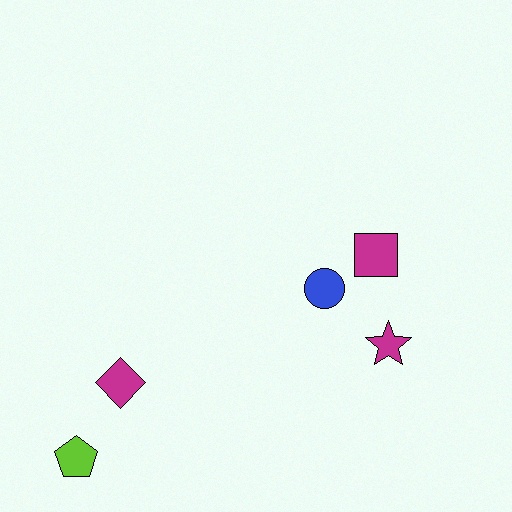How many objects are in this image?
There are 5 objects.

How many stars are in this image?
There is 1 star.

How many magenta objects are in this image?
There are 3 magenta objects.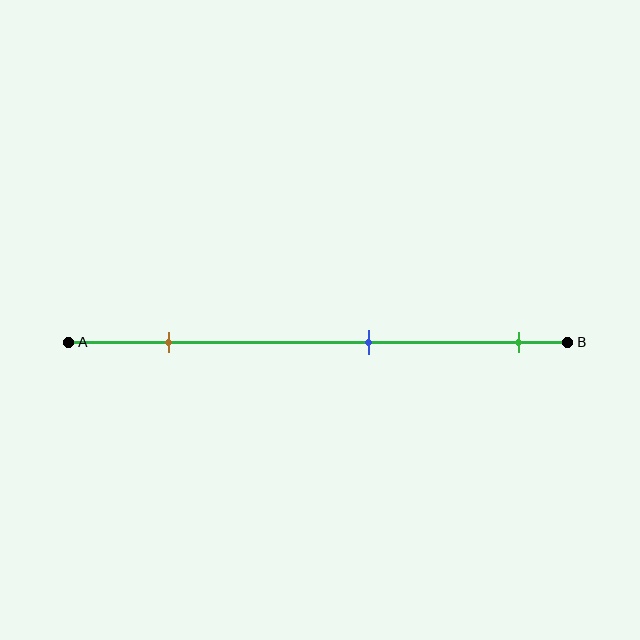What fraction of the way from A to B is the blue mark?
The blue mark is approximately 60% (0.6) of the way from A to B.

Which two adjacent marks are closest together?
The blue and green marks are the closest adjacent pair.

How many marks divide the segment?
There are 3 marks dividing the segment.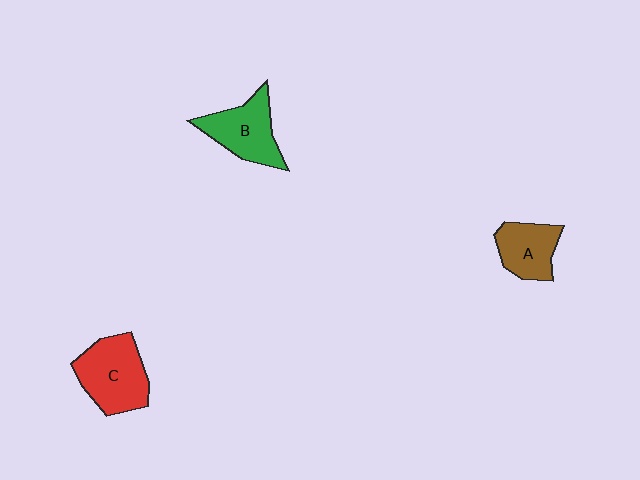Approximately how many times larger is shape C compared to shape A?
Approximately 1.5 times.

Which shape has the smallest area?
Shape A (brown).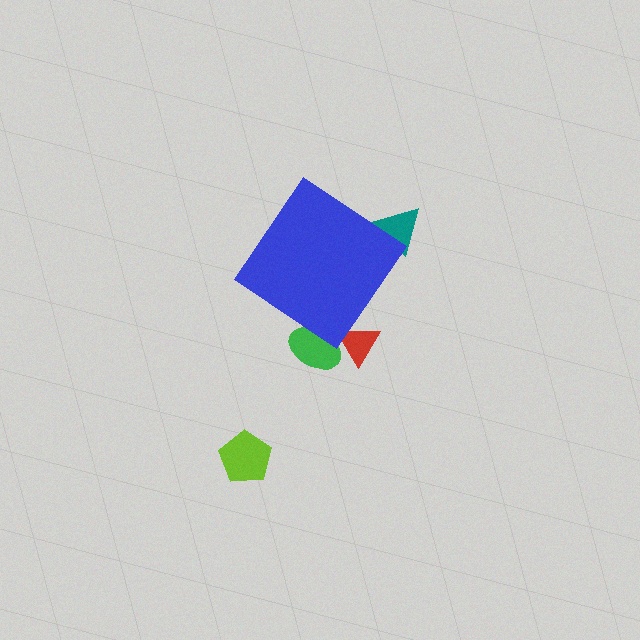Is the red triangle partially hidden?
Yes, the red triangle is partially hidden behind the blue diamond.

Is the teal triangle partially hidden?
Yes, the teal triangle is partially hidden behind the blue diamond.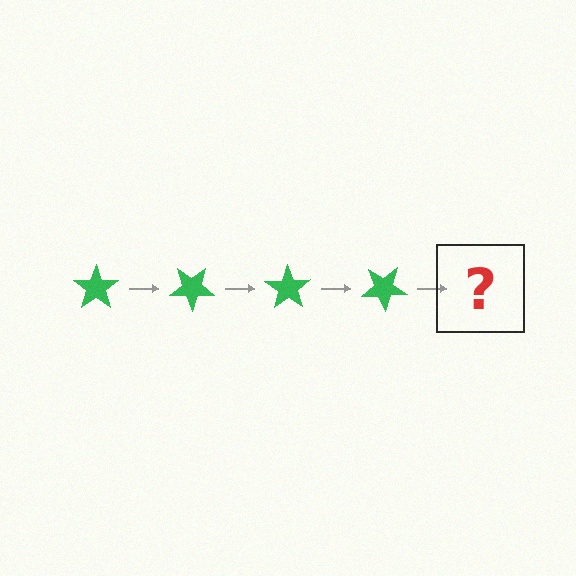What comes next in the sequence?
The next element should be a green star rotated 140 degrees.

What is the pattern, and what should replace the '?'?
The pattern is that the star rotates 35 degrees each step. The '?' should be a green star rotated 140 degrees.